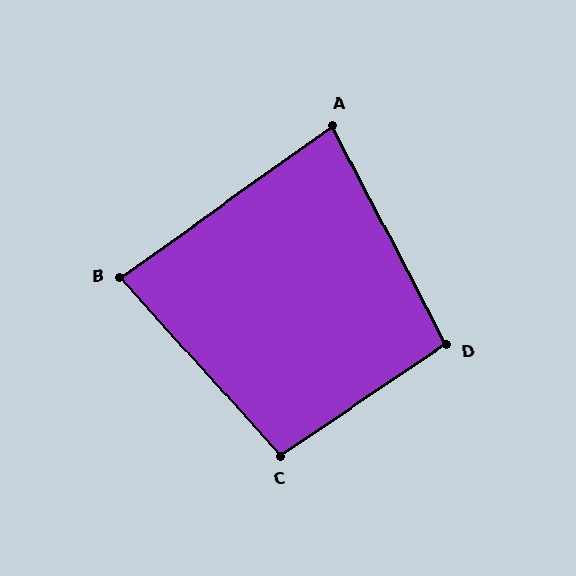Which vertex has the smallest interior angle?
A, at approximately 82 degrees.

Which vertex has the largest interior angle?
C, at approximately 98 degrees.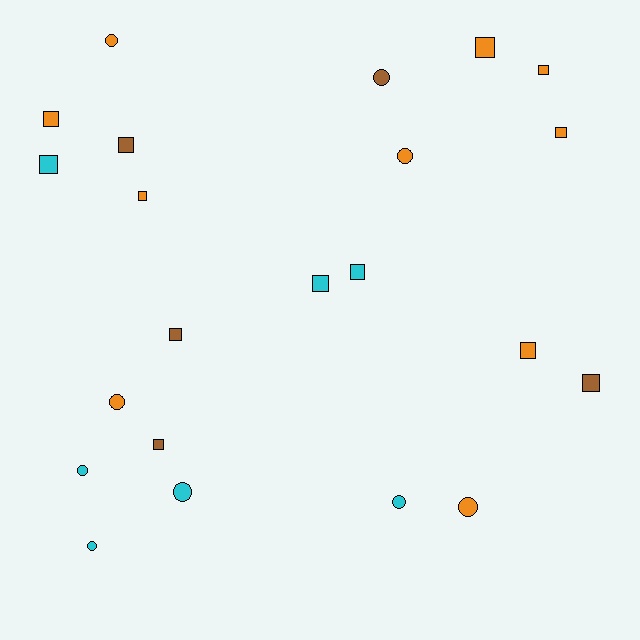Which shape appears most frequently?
Square, with 13 objects.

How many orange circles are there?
There are 4 orange circles.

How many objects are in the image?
There are 22 objects.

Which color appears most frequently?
Orange, with 10 objects.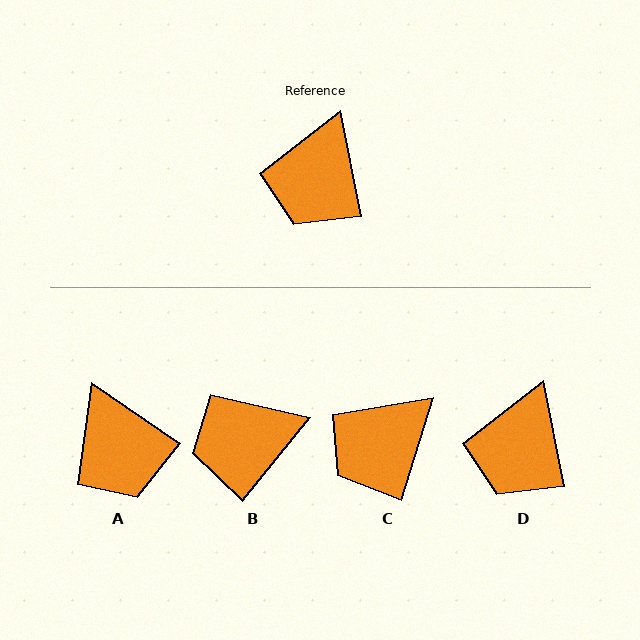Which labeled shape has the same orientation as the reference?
D.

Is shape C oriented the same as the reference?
No, it is off by about 28 degrees.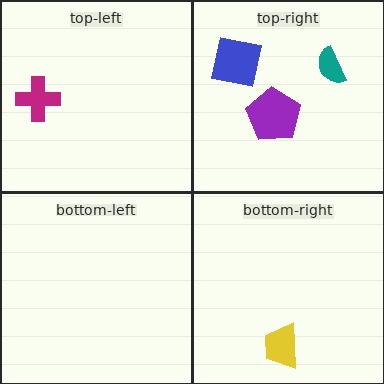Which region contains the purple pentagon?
The top-right region.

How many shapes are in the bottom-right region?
1.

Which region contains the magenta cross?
The top-left region.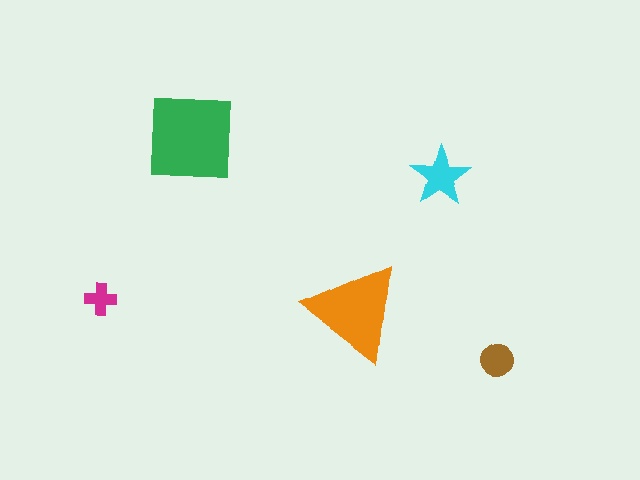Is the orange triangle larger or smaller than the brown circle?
Larger.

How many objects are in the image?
There are 5 objects in the image.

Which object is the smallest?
The magenta cross.